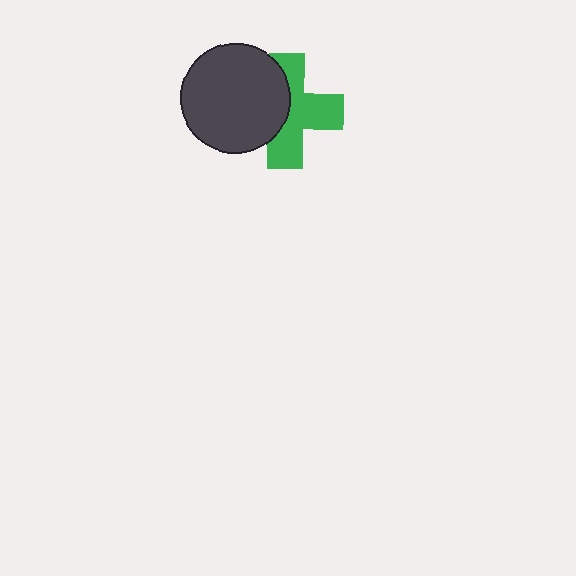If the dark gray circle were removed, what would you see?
You would see the complete green cross.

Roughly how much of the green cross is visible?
About half of it is visible (roughly 58%).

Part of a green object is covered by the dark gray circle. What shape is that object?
It is a cross.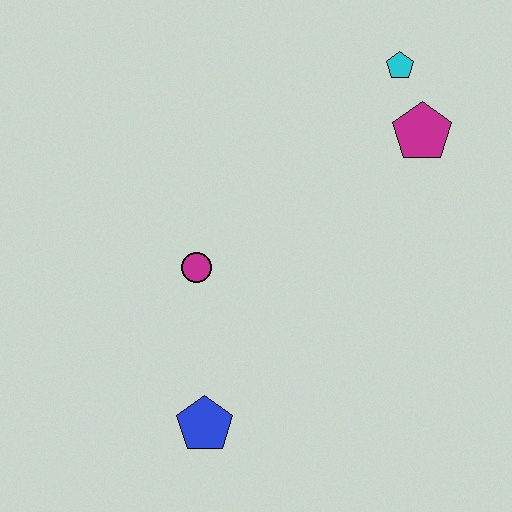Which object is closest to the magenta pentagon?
The cyan pentagon is closest to the magenta pentagon.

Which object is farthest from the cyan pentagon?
The blue pentagon is farthest from the cyan pentagon.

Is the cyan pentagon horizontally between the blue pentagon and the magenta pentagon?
Yes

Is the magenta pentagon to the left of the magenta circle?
No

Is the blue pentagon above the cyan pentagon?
No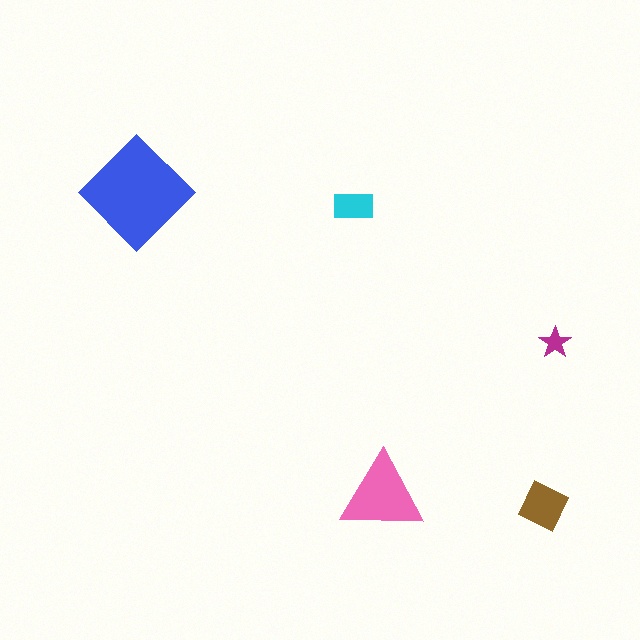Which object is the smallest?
The magenta star.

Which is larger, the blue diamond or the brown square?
The blue diamond.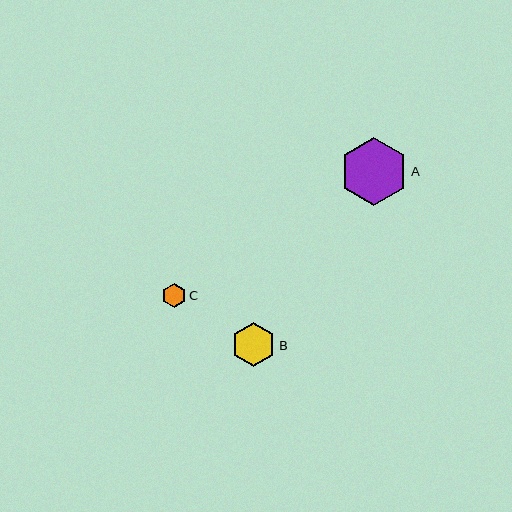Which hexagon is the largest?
Hexagon A is the largest with a size of approximately 68 pixels.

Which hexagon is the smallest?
Hexagon C is the smallest with a size of approximately 24 pixels.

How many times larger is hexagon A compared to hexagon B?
Hexagon A is approximately 1.5 times the size of hexagon B.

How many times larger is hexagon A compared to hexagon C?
Hexagon A is approximately 2.9 times the size of hexagon C.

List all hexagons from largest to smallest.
From largest to smallest: A, B, C.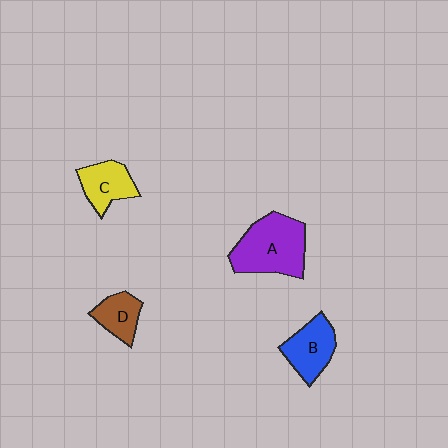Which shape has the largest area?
Shape A (purple).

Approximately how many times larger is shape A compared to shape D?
Approximately 2.2 times.